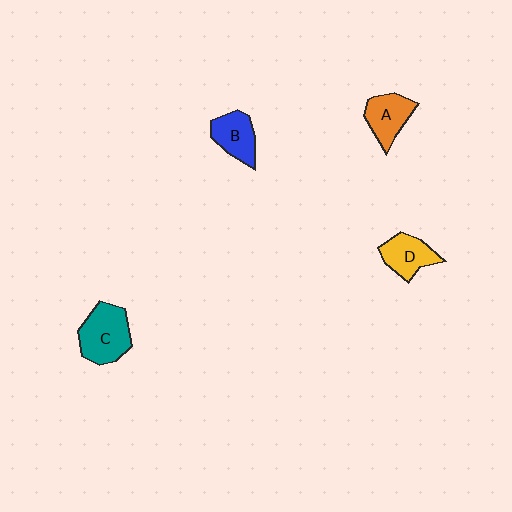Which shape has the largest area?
Shape C (teal).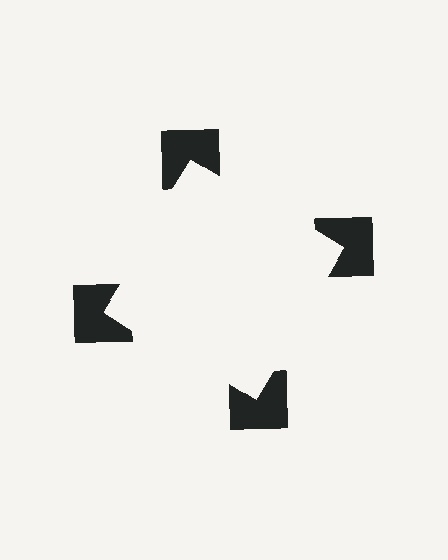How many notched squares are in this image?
There are 4 — one at each vertex of the illusory square.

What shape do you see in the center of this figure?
An illusory square — its edges are inferred from the aligned wedge cuts in the notched squares, not physically drawn.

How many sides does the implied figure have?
4 sides.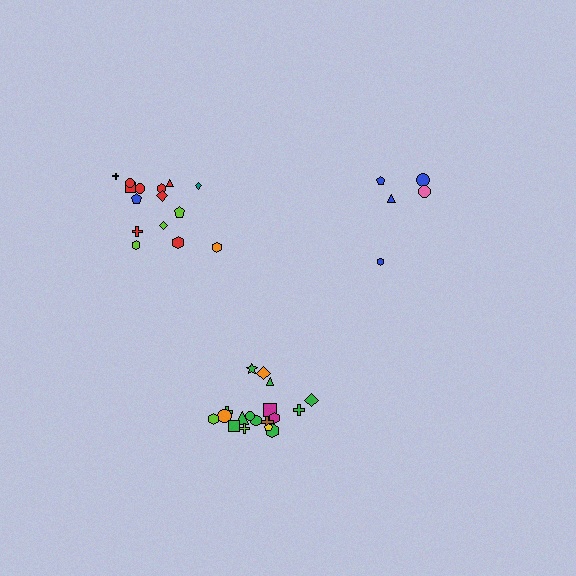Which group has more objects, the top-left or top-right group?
The top-left group.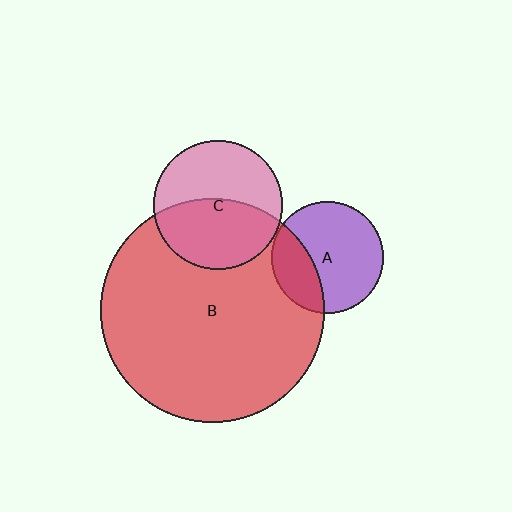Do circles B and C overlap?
Yes.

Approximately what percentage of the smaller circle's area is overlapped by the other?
Approximately 50%.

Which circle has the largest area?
Circle B (red).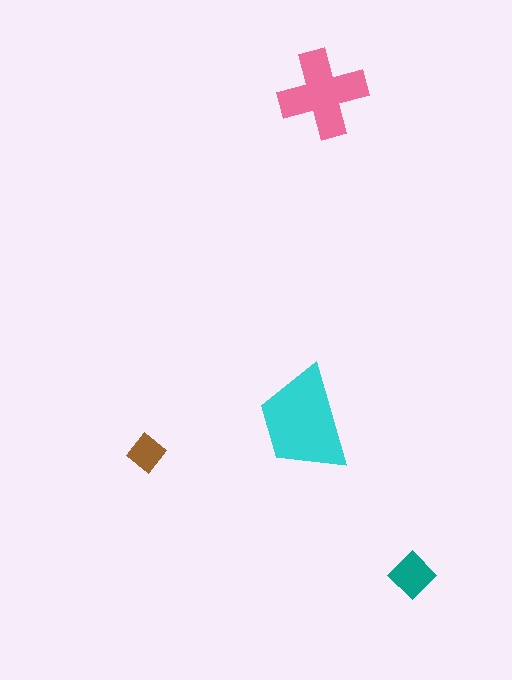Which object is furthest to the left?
The brown diamond is leftmost.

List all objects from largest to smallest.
The cyan trapezoid, the pink cross, the teal diamond, the brown diamond.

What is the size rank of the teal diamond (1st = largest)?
3rd.